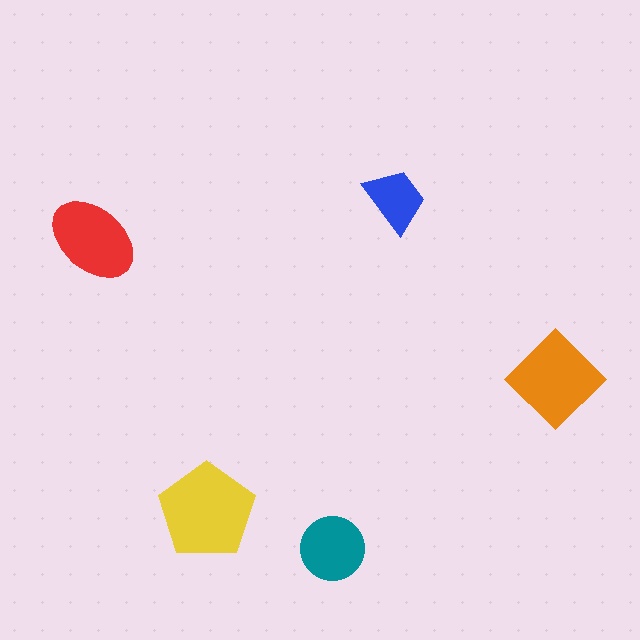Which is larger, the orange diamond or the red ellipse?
The orange diamond.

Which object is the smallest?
The blue trapezoid.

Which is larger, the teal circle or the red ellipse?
The red ellipse.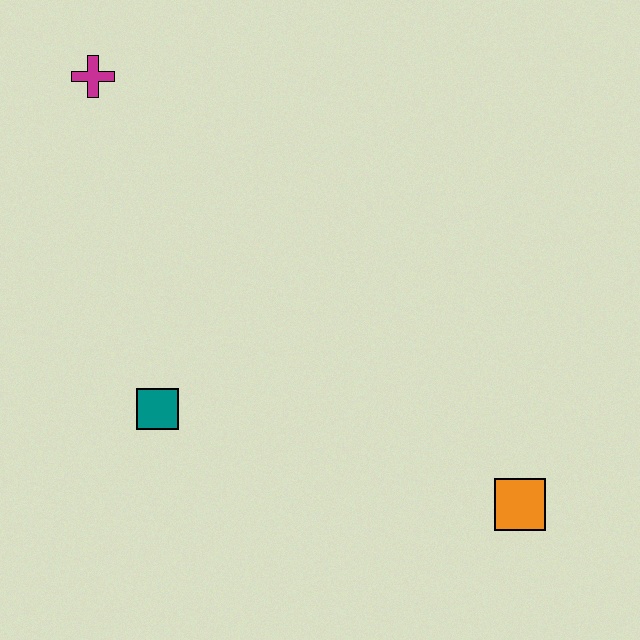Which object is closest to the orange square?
The teal square is closest to the orange square.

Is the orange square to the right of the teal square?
Yes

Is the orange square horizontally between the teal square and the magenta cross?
No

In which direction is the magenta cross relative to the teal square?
The magenta cross is above the teal square.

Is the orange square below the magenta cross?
Yes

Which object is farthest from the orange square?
The magenta cross is farthest from the orange square.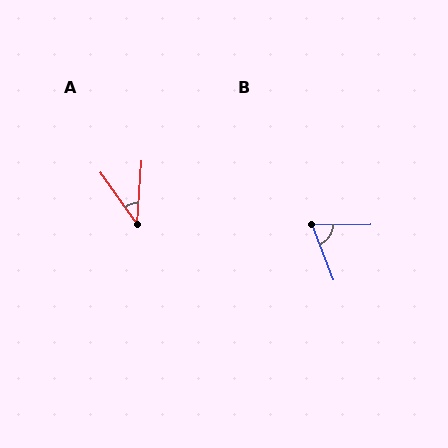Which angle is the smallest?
A, at approximately 40 degrees.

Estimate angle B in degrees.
Approximately 69 degrees.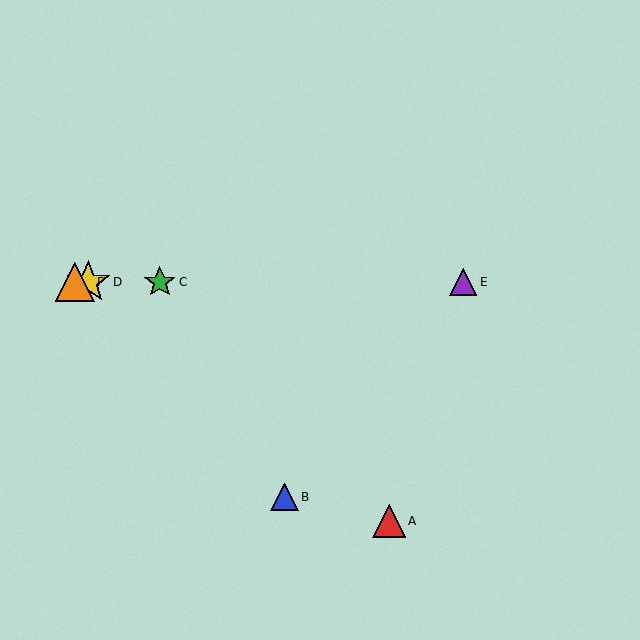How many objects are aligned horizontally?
4 objects (C, D, E, F) are aligned horizontally.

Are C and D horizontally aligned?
Yes, both are at y≈282.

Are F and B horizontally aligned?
No, F is at y≈282 and B is at y≈497.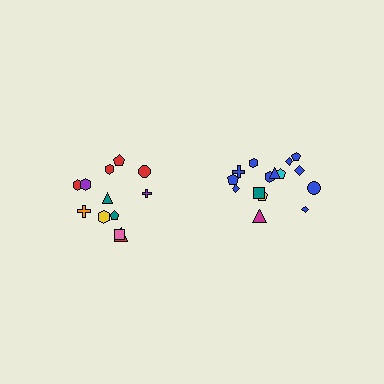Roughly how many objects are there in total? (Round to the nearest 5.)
Roughly 25 objects in total.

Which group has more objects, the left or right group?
The right group.